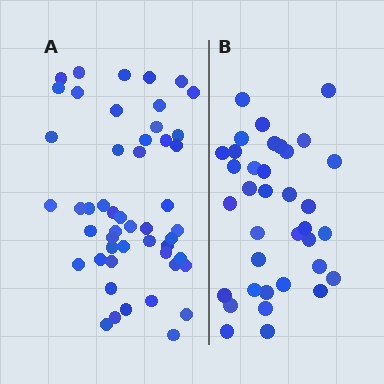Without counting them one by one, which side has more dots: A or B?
Region A (the left region) has more dots.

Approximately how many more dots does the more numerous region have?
Region A has approximately 15 more dots than region B.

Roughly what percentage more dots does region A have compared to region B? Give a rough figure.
About 40% more.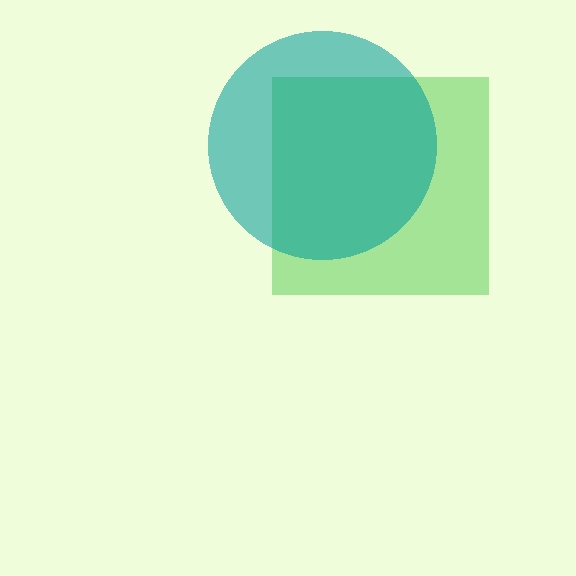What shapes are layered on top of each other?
The layered shapes are: a green square, a teal circle.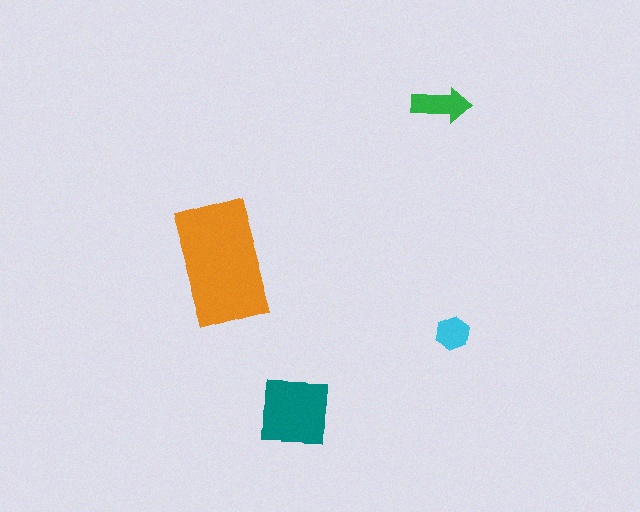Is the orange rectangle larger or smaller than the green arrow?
Larger.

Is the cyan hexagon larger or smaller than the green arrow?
Smaller.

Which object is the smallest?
The cyan hexagon.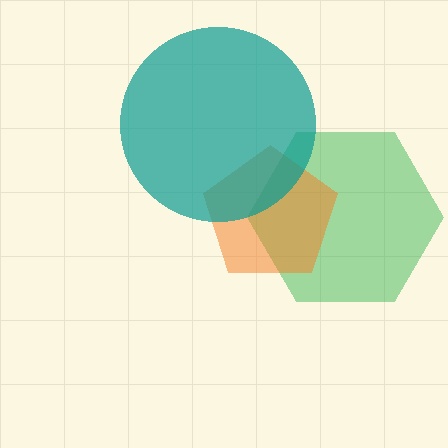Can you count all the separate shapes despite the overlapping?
Yes, there are 3 separate shapes.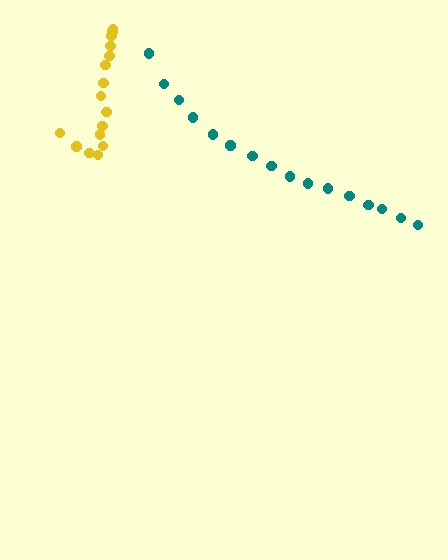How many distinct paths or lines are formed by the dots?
There are 2 distinct paths.